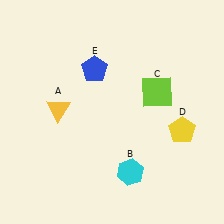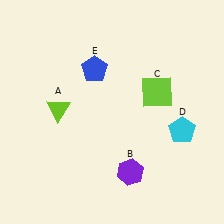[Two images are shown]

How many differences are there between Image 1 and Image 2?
There are 3 differences between the two images.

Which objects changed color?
A changed from yellow to lime. B changed from cyan to purple. D changed from yellow to cyan.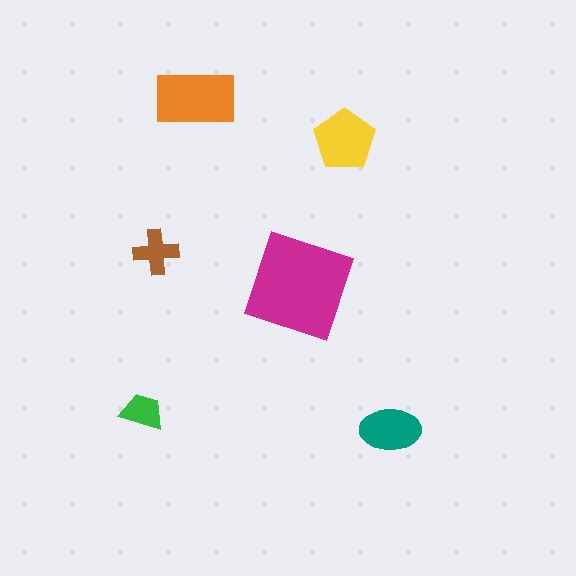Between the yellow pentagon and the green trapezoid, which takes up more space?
The yellow pentagon.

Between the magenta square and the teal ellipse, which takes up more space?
The magenta square.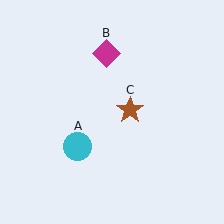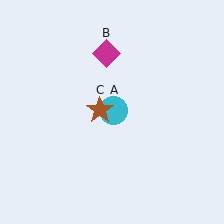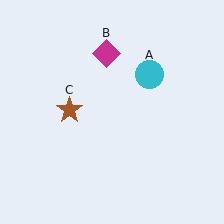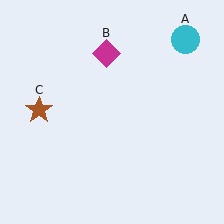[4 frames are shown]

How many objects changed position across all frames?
2 objects changed position: cyan circle (object A), brown star (object C).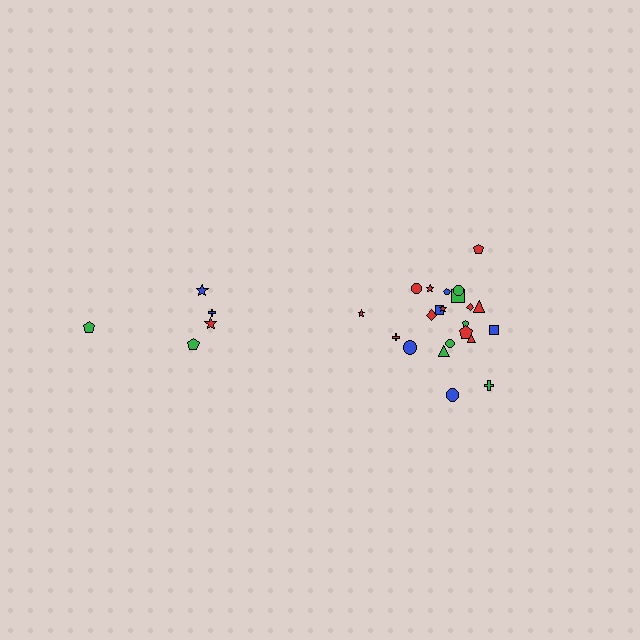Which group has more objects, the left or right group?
The right group.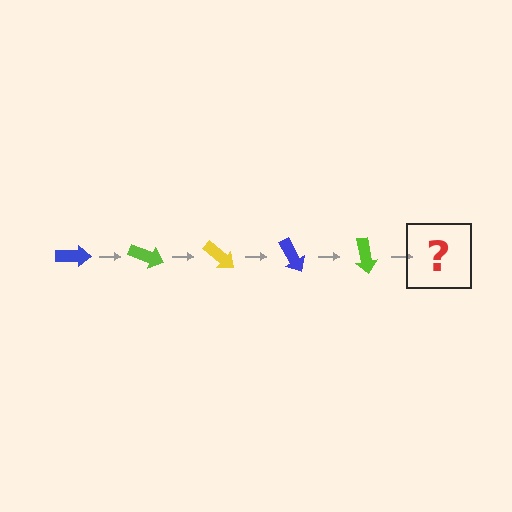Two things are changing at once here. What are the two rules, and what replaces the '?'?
The two rules are that it rotates 20 degrees each step and the color cycles through blue, lime, and yellow. The '?' should be a yellow arrow, rotated 100 degrees from the start.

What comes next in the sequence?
The next element should be a yellow arrow, rotated 100 degrees from the start.